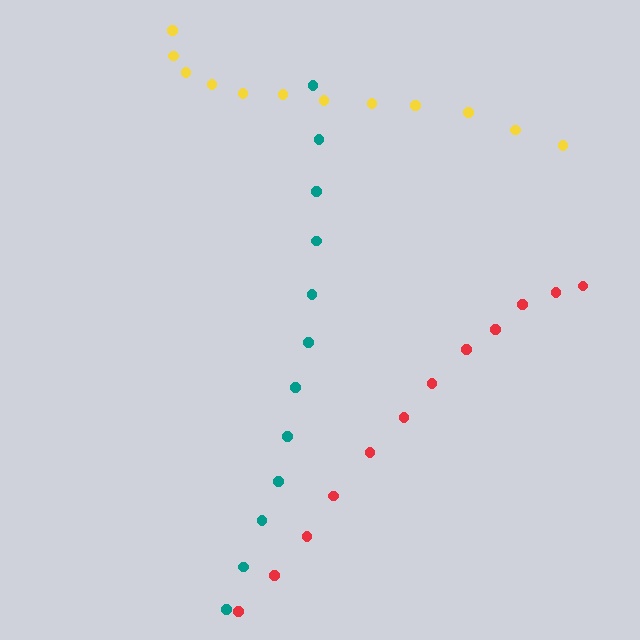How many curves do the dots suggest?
There are 3 distinct paths.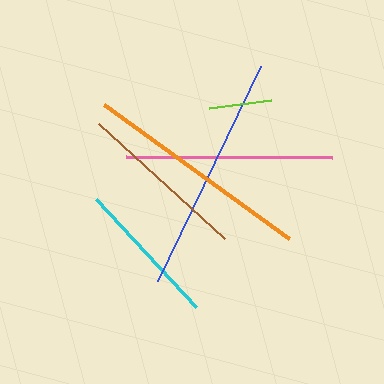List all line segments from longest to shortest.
From longest to shortest: blue, orange, pink, brown, cyan, lime.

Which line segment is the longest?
The blue line is the longest at approximately 238 pixels.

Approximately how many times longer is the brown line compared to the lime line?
The brown line is approximately 2.8 times the length of the lime line.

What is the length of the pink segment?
The pink segment is approximately 206 pixels long.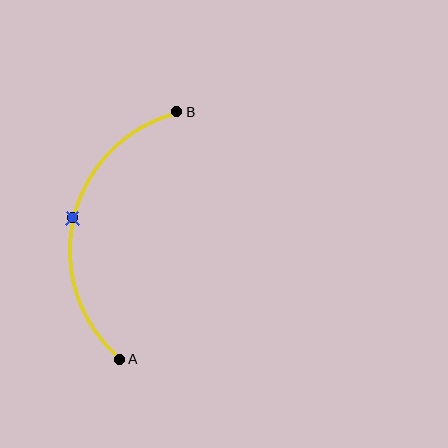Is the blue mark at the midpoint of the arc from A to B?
Yes. The blue mark lies on the arc at equal arc-length from both A and B — it is the arc midpoint.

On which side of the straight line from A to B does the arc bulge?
The arc bulges to the left of the straight line connecting A and B.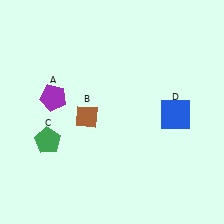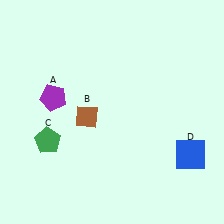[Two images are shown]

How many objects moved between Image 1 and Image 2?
1 object moved between the two images.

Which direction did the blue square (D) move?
The blue square (D) moved down.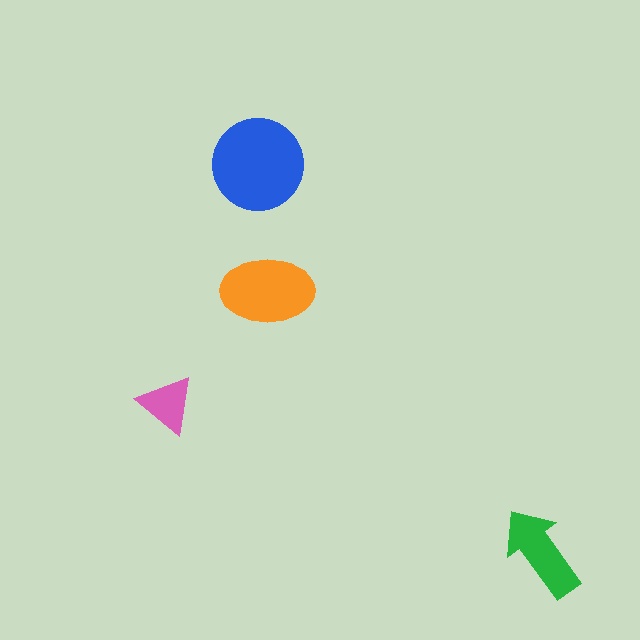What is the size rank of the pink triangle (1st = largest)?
4th.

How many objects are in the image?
There are 4 objects in the image.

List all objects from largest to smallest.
The blue circle, the orange ellipse, the green arrow, the pink triangle.